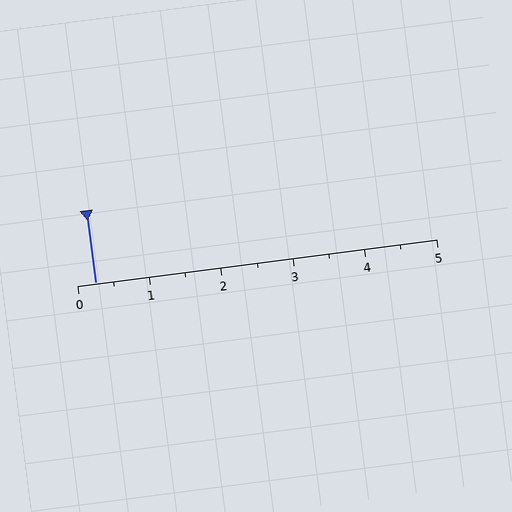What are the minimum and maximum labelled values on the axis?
The axis runs from 0 to 5.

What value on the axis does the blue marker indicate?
The marker indicates approximately 0.2.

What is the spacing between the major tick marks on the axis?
The major ticks are spaced 1 apart.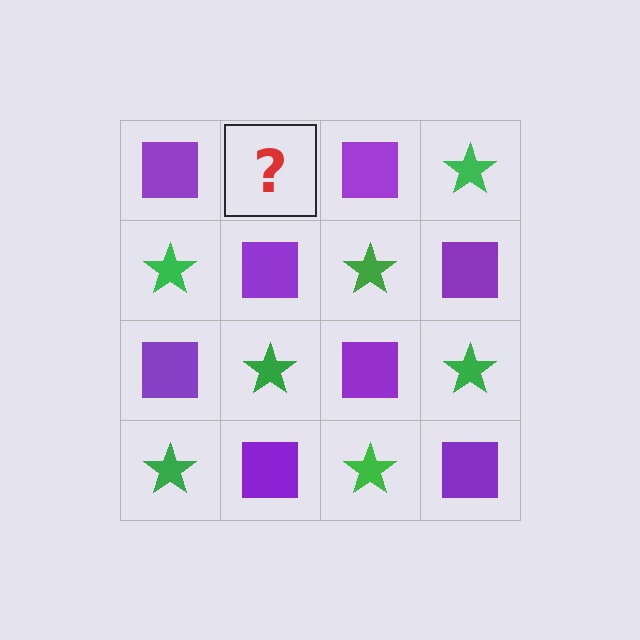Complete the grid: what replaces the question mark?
The question mark should be replaced with a green star.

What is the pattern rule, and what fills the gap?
The rule is that it alternates purple square and green star in a checkerboard pattern. The gap should be filled with a green star.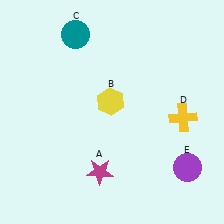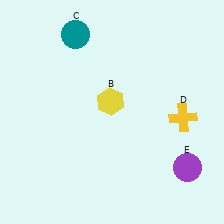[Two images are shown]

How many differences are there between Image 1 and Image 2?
There is 1 difference between the two images.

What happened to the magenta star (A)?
The magenta star (A) was removed in Image 2. It was in the bottom-left area of Image 1.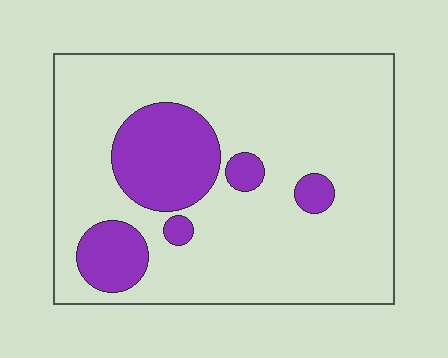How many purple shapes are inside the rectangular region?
5.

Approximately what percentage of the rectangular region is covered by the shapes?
Approximately 20%.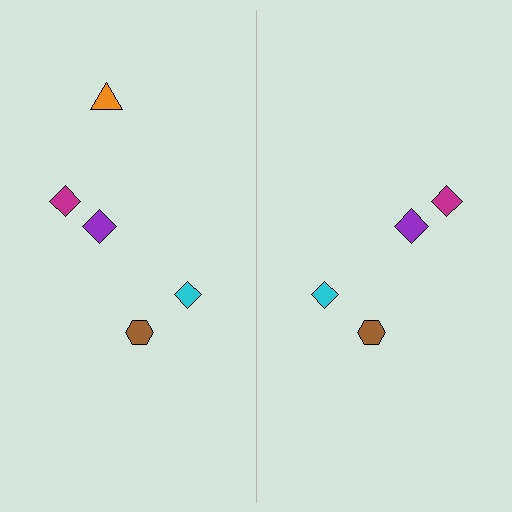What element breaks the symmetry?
A orange triangle is missing from the right side.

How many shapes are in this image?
There are 9 shapes in this image.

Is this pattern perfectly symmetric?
No, the pattern is not perfectly symmetric. A orange triangle is missing from the right side.